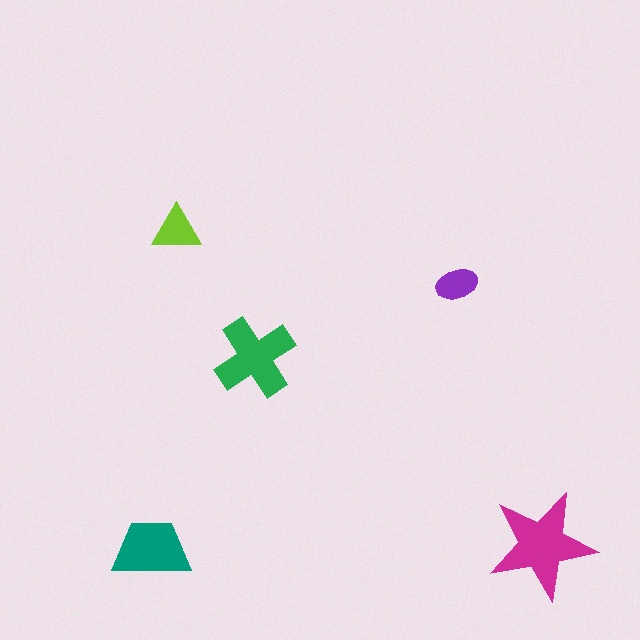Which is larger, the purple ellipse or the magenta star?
The magenta star.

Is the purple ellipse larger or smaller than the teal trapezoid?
Smaller.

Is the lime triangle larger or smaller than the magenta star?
Smaller.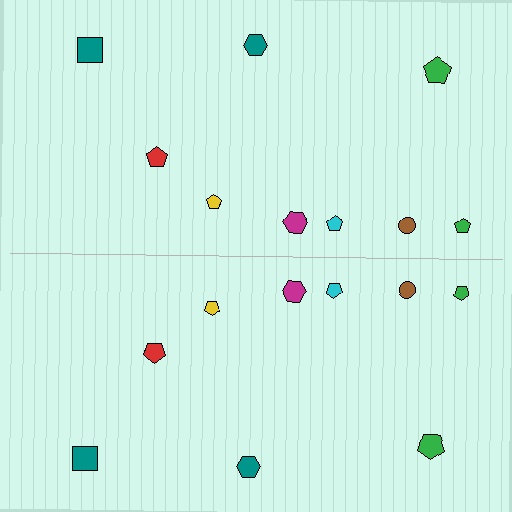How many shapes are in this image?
There are 18 shapes in this image.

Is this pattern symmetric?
Yes, this pattern has bilateral (reflection) symmetry.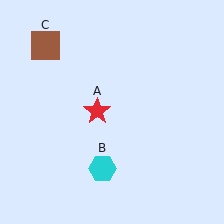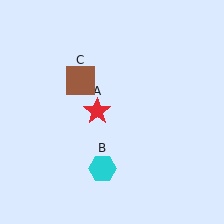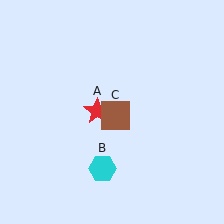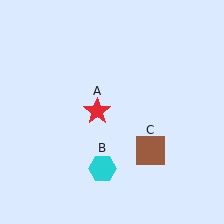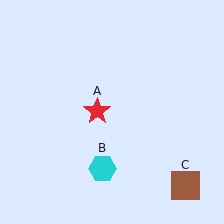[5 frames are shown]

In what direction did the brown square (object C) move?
The brown square (object C) moved down and to the right.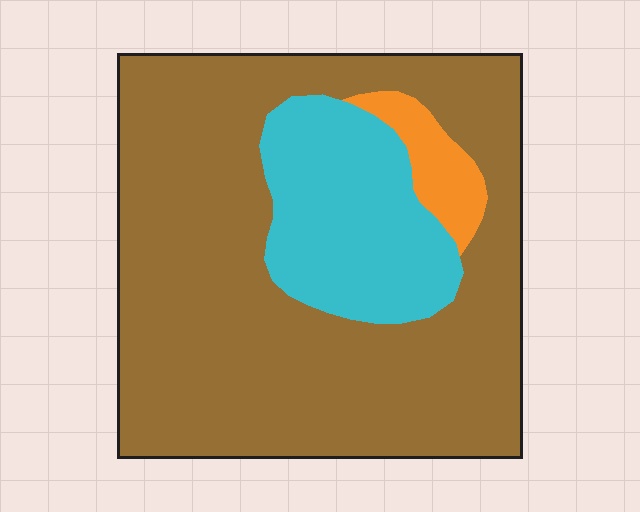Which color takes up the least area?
Orange, at roughly 5%.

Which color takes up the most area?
Brown, at roughly 75%.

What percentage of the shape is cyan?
Cyan takes up about one fifth (1/5) of the shape.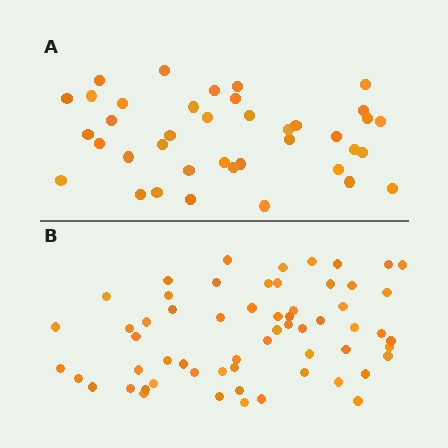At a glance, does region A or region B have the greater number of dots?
Region B (the bottom region) has more dots.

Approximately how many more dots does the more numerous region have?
Region B has approximately 20 more dots than region A.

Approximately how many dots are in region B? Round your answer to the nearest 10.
About 60 dots.